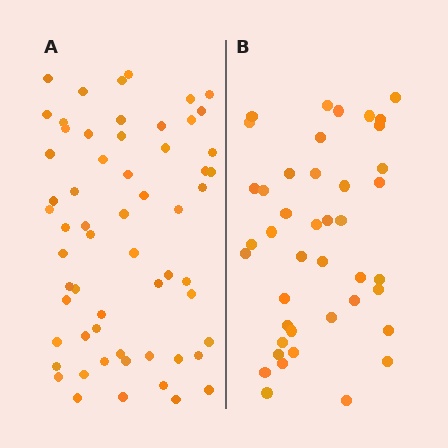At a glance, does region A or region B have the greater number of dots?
Region A (the left region) has more dots.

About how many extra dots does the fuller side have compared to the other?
Region A has approximately 20 more dots than region B.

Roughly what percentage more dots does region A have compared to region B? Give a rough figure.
About 45% more.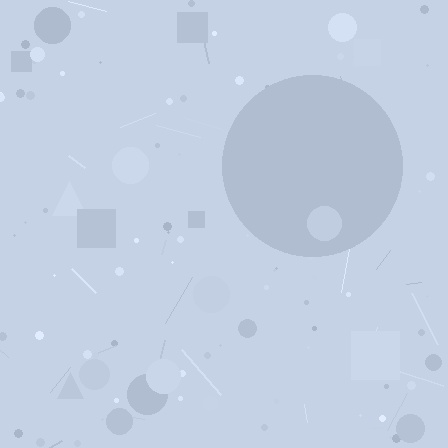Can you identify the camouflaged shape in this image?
The camouflaged shape is a circle.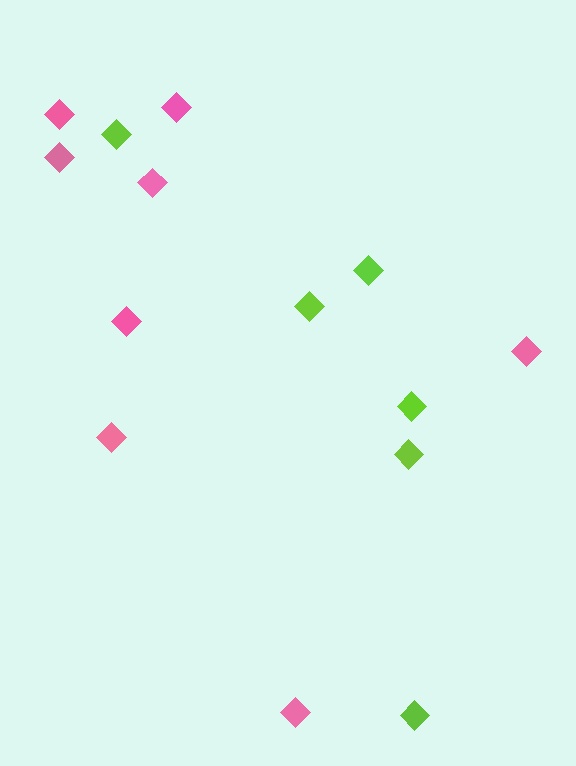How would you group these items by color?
There are 2 groups: one group of lime diamonds (6) and one group of pink diamonds (8).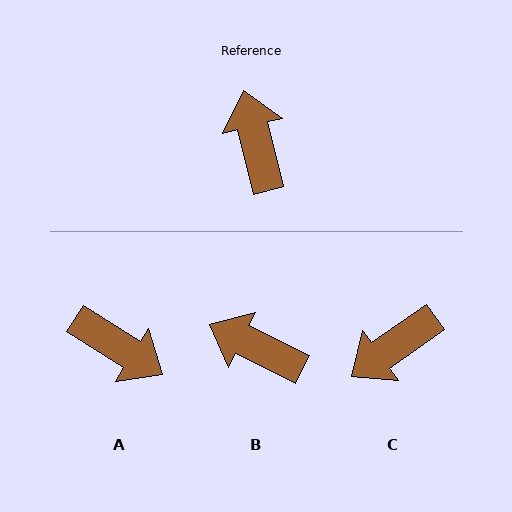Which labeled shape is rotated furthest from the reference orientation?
A, about 137 degrees away.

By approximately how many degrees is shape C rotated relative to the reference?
Approximately 111 degrees counter-clockwise.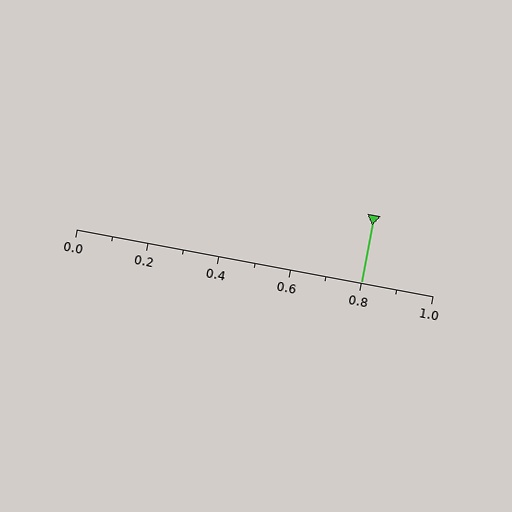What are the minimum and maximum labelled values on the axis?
The axis runs from 0.0 to 1.0.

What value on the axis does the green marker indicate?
The marker indicates approximately 0.8.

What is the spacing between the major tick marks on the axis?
The major ticks are spaced 0.2 apart.